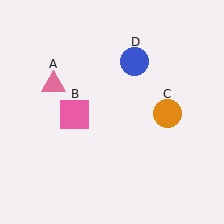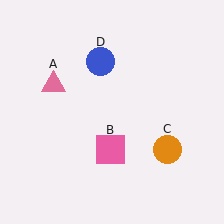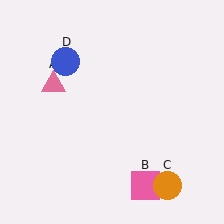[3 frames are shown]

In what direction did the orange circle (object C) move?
The orange circle (object C) moved down.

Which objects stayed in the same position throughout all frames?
Pink triangle (object A) remained stationary.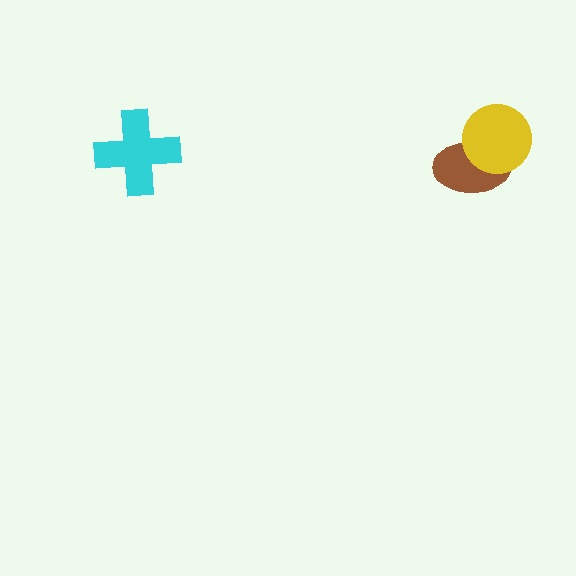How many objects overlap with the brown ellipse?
1 object overlaps with the brown ellipse.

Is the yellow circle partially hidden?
No, no other shape covers it.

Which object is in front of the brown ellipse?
The yellow circle is in front of the brown ellipse.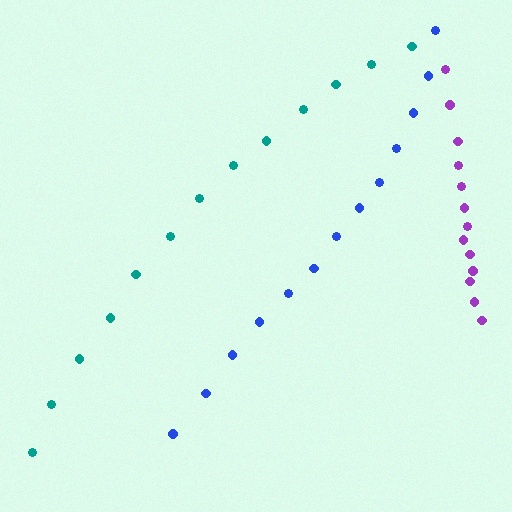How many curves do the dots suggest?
There are 3 distinct paths.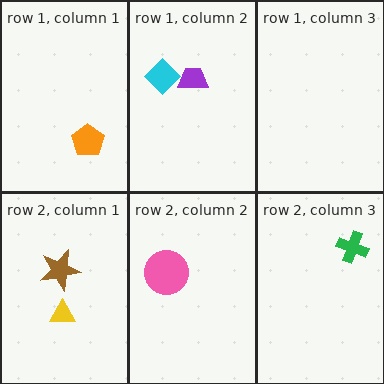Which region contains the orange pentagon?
The row 1, column 1 region.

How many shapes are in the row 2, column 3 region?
1.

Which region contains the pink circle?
The row 2, column 2 region.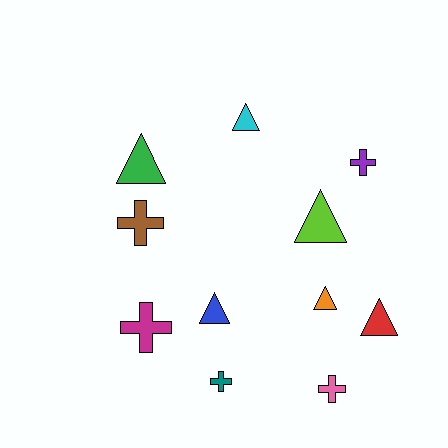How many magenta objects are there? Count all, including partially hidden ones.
There is 1 magenta object.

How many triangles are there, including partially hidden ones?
There are 6 triangles.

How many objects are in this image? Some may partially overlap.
There are 11 objects.